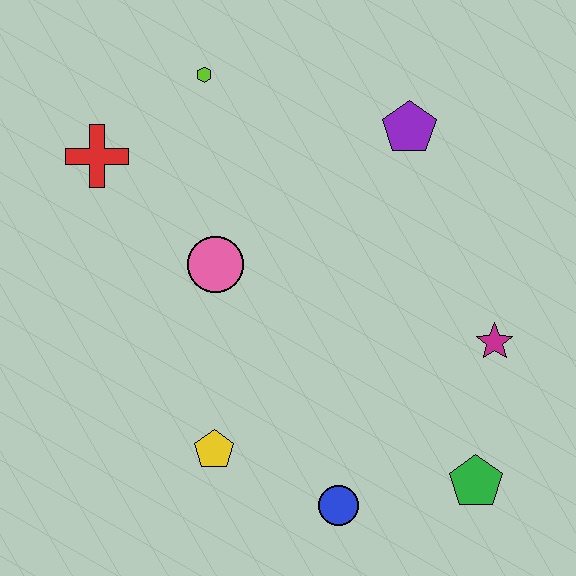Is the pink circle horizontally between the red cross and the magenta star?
Yes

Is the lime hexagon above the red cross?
Yes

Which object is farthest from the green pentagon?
The red cross is farthest from the green pentagon.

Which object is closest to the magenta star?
The green pentagon is closest to the magenta star.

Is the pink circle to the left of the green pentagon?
Yes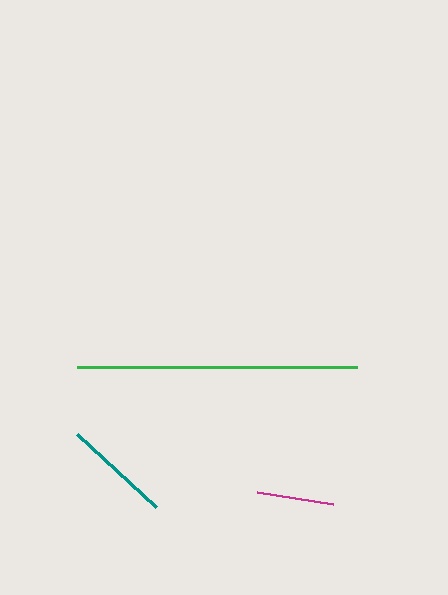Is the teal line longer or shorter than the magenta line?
The teal line is longer than the magenta line.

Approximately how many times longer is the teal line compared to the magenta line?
The teal line is approximately 1.4 times the length of the magenta line.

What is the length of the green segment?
The green segment is approximately 279 pixels long.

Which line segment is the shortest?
The magenta line is the shortest at approximately 77 pixels.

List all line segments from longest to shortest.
From longest to shortest: green, teal, magenta.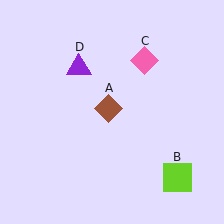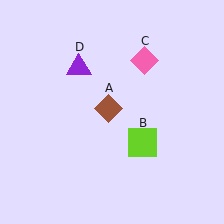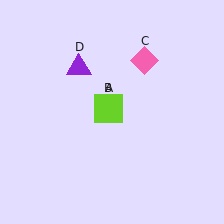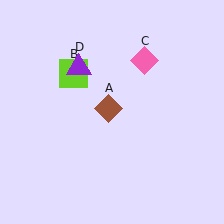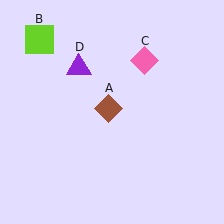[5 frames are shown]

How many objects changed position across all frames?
1 object changed position: lime square (object B).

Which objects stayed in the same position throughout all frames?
Brown diamond (object A) and pink diamond (object C) and purple triangle (object D) remained stationary.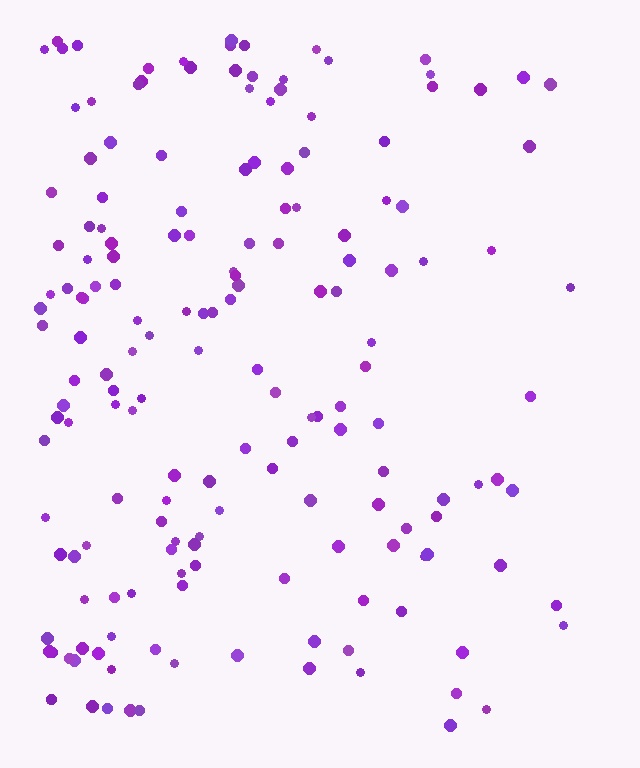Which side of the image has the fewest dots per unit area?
The right.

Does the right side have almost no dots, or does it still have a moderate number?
Still a moderate number, just noticeably fewer than the left.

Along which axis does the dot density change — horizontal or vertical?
Horizontal.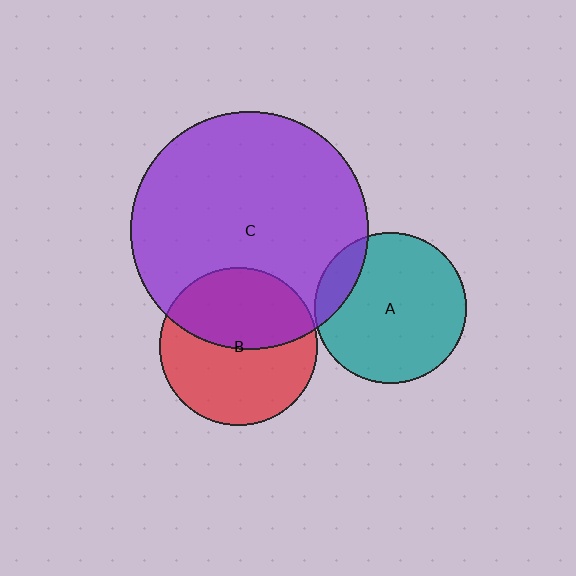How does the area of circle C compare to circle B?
Approximately 2.3 times.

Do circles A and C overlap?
Yes.